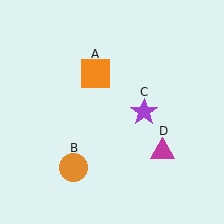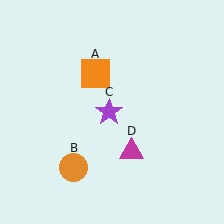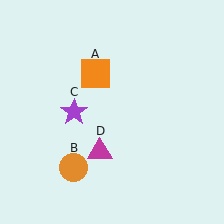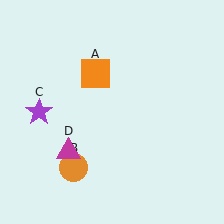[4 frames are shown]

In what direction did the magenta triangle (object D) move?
The magenta triangle (object D) moved left.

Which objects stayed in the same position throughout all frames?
Orange square (object A) and orange circle (object B) remained stationary.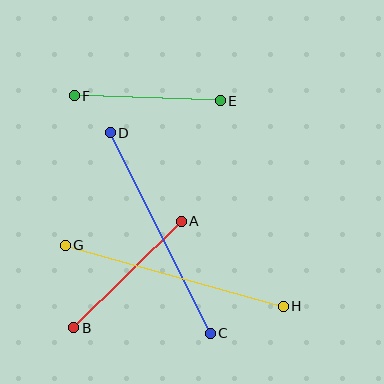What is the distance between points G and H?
The distance is approximately 226 pixels.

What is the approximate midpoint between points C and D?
The midpoint is at approximately (160, 233) pixels.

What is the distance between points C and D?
The distance is approximately 224 pixels.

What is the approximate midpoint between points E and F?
The midpoint is at approximately (147, 98) pixels.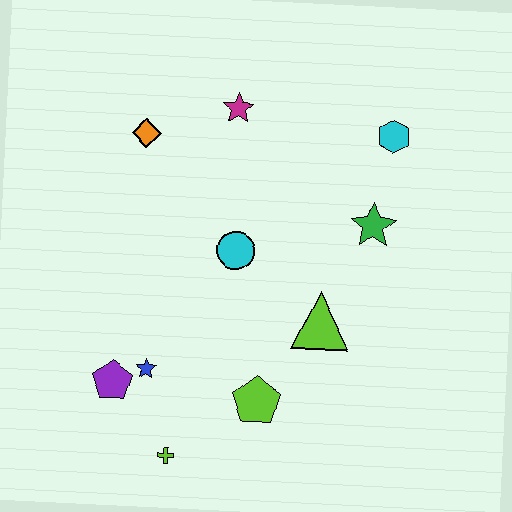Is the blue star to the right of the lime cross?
No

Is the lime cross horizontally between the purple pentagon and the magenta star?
Yes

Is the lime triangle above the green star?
No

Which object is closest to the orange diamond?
The magenta star is closest to the orange diamond.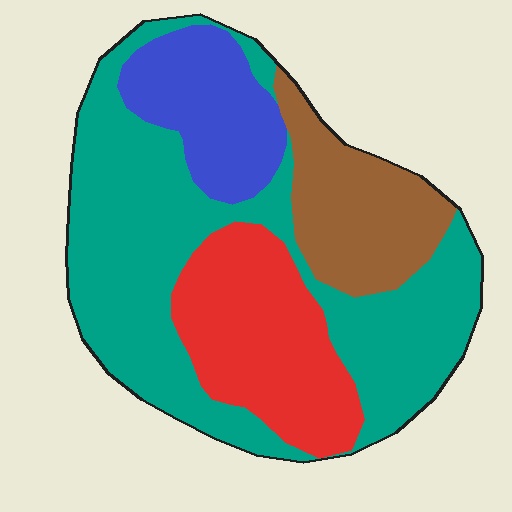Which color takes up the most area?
Teal, at roughly 50%.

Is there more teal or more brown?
Teal.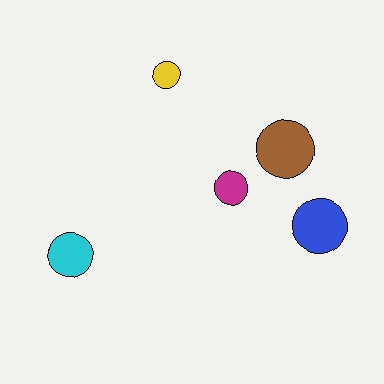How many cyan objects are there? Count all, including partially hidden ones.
There is 1 cyan object.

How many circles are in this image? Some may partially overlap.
There are 5 circles.